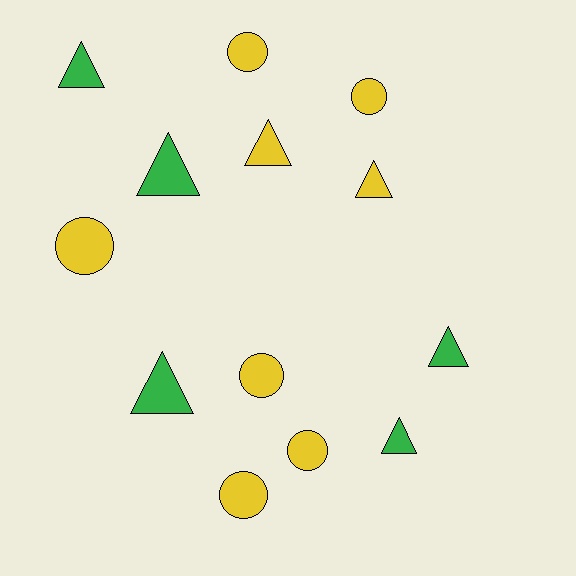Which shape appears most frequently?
Triangle, with 7 objects.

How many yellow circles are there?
There are 6 yellow circles.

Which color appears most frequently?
Yellow, with 8 objects.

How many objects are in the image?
There are 13 objects.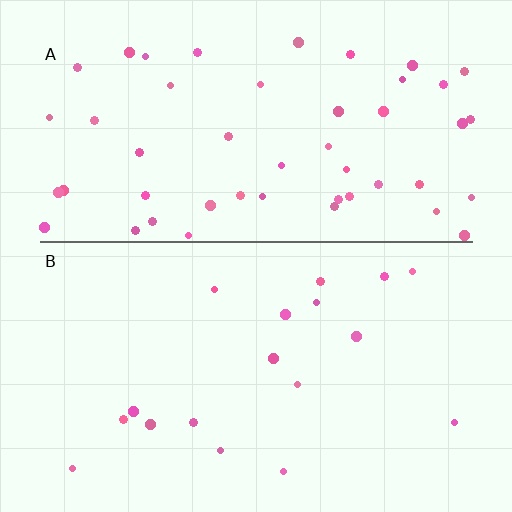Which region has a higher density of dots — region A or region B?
A (the top).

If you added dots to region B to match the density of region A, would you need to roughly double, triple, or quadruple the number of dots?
Approximately triple.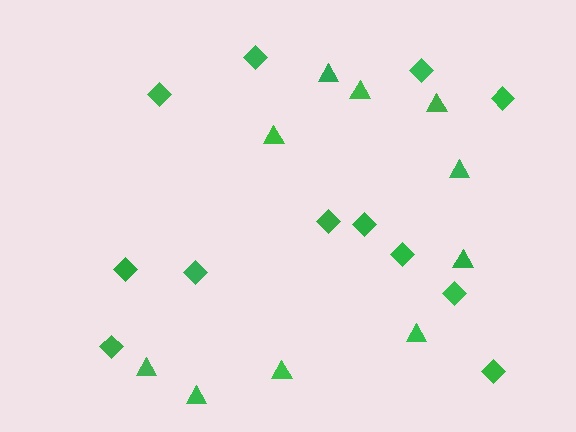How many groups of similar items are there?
There are 2 groups: one group of triangles (10) and one group of diamonds (12).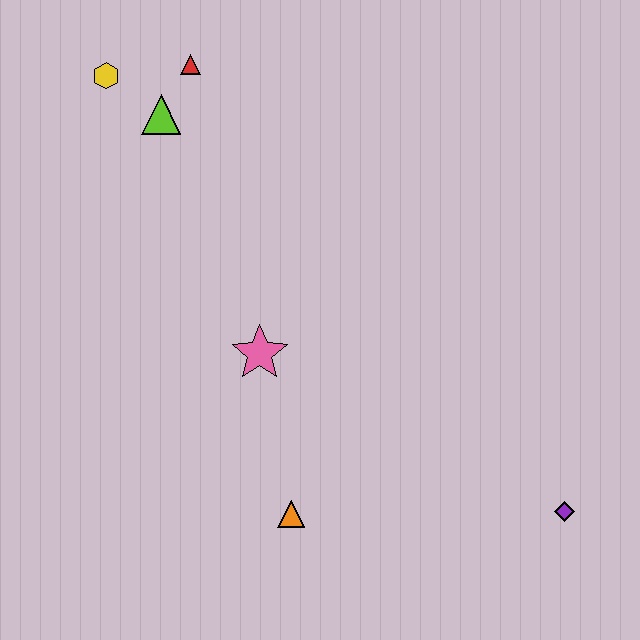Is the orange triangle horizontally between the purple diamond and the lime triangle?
Yes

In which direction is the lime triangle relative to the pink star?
The lime triangle is above the pink star.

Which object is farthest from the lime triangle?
The purple diamond is farthest from the lime triangle.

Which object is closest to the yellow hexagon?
The lime triangle is closest to the yellow hexagon.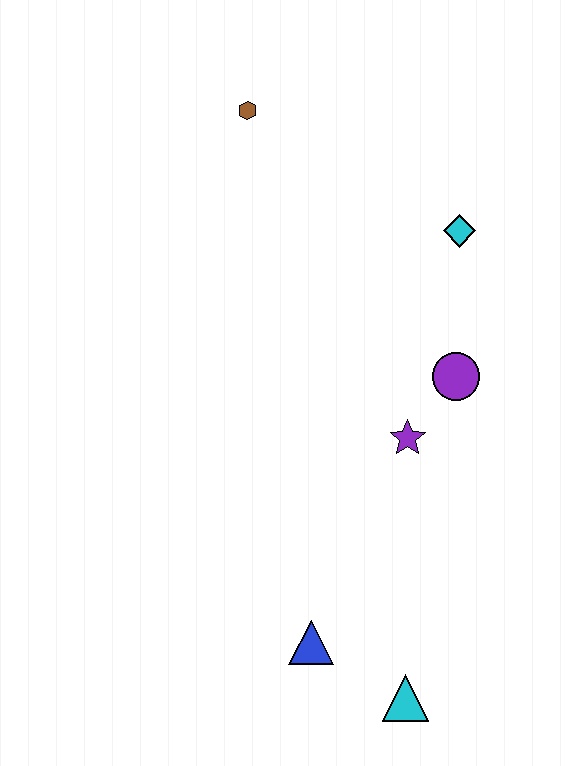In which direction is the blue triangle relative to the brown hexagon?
The blue triangle is below the brown hexagon.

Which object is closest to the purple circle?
The purple star is closest to the purple circle.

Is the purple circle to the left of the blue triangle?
No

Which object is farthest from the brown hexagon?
The cyan triangle is farthest from the brown hexagon.